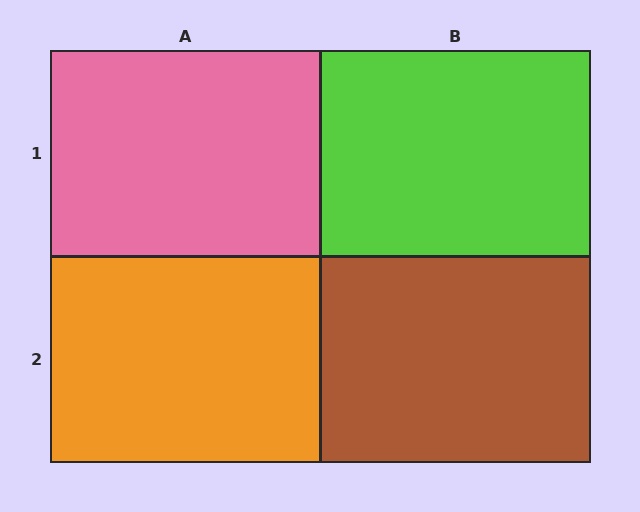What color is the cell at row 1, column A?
Pink.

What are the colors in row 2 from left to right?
Orange, brown.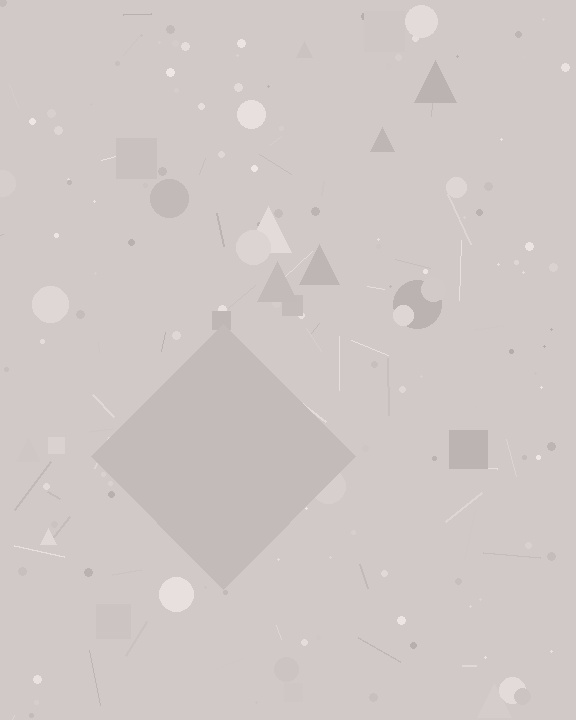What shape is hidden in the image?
A diamond is hidden in the image.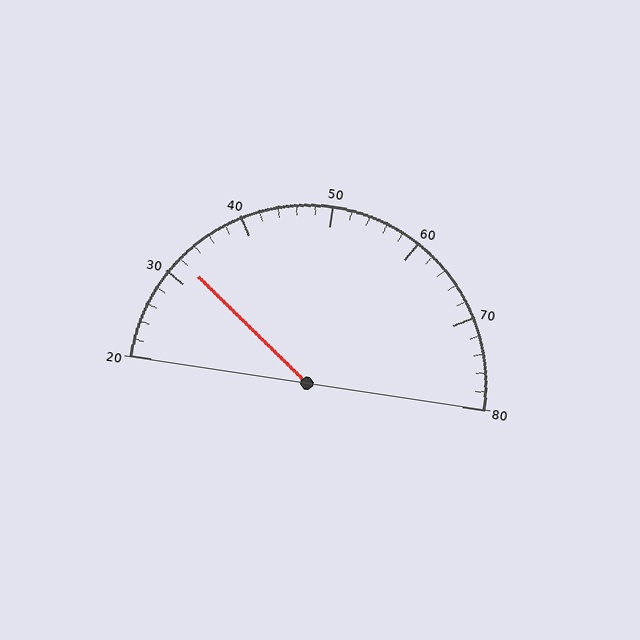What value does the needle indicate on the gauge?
The needle indicates approximately 32.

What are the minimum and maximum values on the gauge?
The gauge ranges from 20 to 80.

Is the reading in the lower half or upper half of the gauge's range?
The reading is in the lower half of the range (20 to 80).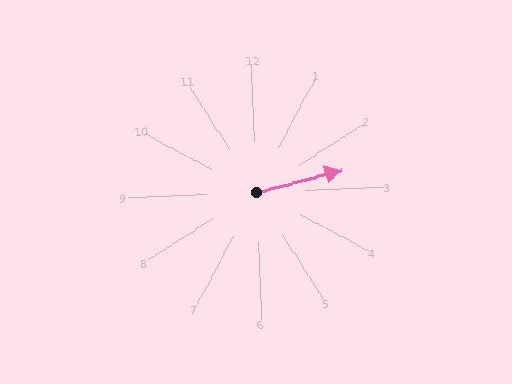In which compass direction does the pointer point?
East.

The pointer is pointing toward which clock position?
Roughly 3 o'clock.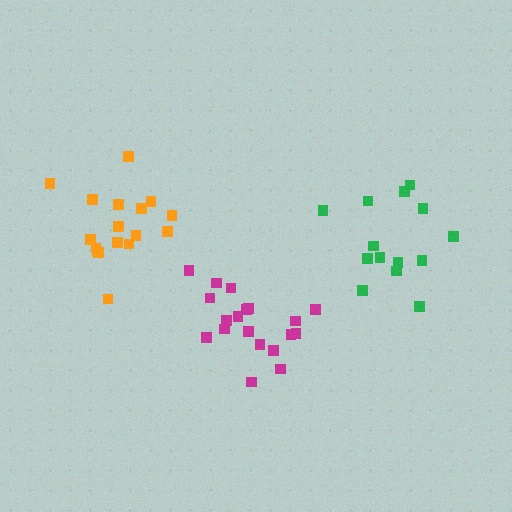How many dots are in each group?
Group 1: 19 dots, Group 2: 14 dots, Group 3: 17 dots (50 total).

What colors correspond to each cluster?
The clusters are colored: magenta, green, orange.